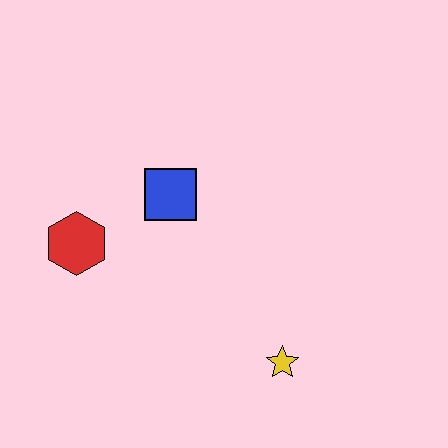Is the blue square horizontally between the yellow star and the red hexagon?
Yes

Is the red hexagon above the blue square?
No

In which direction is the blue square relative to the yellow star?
The blue square is above the yellow star.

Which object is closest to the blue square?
The red hexagon is closest to the blue square.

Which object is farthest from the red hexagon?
The yellow star is farthest from the red hexagon.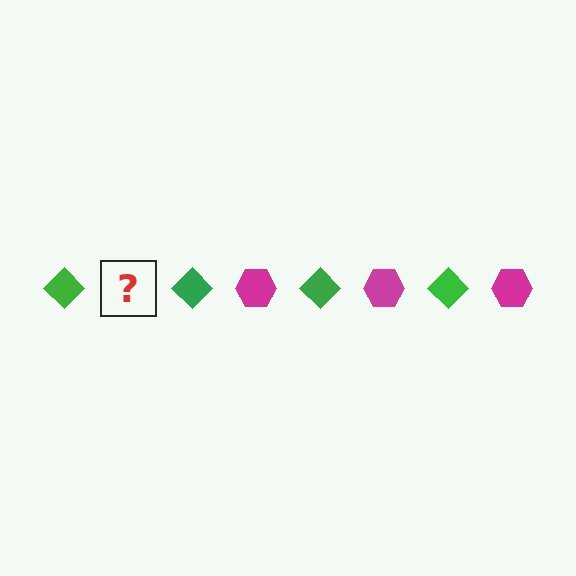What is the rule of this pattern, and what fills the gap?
The rule is that the pattern alternates between green diamond and magenta hexagon. The gap should be filled with a magenta hexagon.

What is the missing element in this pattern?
The missing element is a magenta hexagon.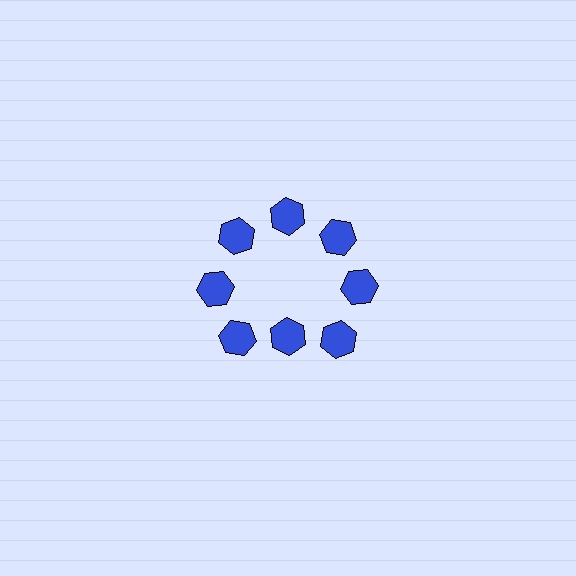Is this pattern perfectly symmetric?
No. The 8 blue hexagons are arranged in a ring, but one element near the 6 o'clock position is pulled inward toward the center, breaking the 8-fold rotational symmetry.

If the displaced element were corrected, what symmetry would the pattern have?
It would have 8-fold rotational symmetry — the pattern would map onto itself every 45 degrees.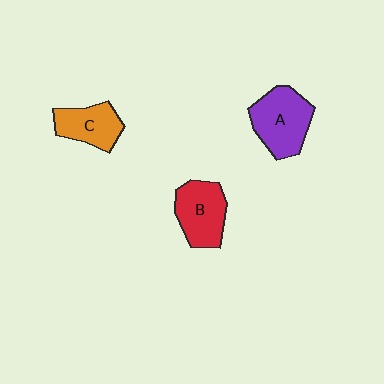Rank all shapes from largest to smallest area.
From largest to smallest: A (purple), B (red), C (orange).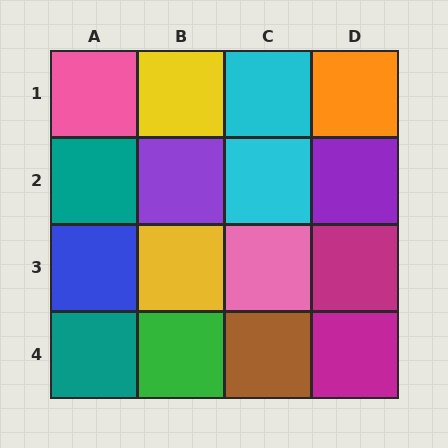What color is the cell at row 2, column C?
Cyan.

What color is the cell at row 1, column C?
Cyan.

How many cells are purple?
2 cells are purple.